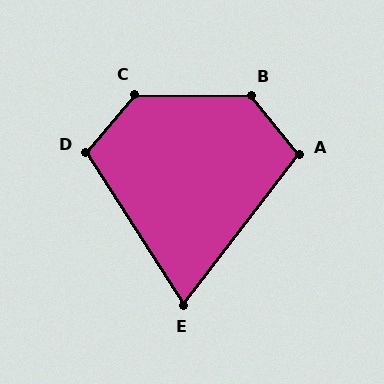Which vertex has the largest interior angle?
B, at approximately 129 degrees.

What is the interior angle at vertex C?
Approximately 129 degrees (obtuse).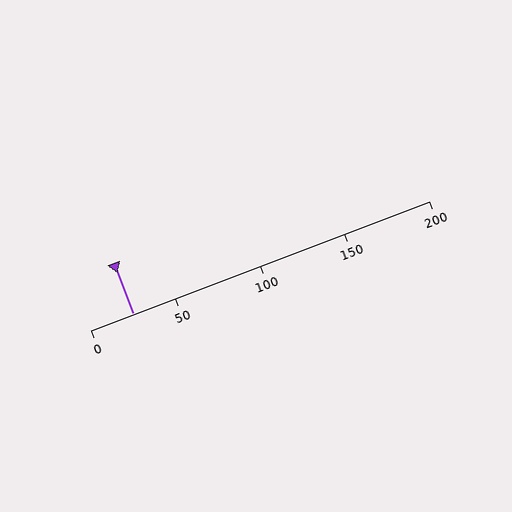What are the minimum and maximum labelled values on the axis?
The axis runs from 0 to 200.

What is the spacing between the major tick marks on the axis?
The major ticks are spaced 50 apart.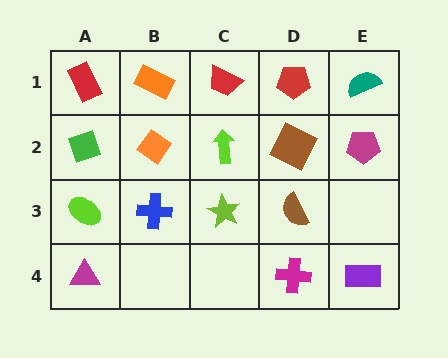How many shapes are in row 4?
3 shapes.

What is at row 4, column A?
A magenta triangle.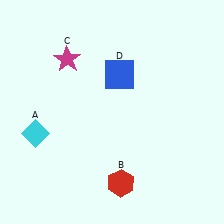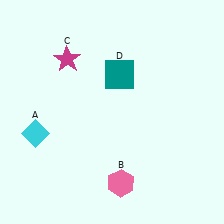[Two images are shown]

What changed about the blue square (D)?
In Image 1, D is blue. In Image 2, it changed to teal.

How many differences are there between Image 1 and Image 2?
There are 2 differences between the two images.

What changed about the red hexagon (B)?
In Image 1, B is red. In Image 2, it changed to pink.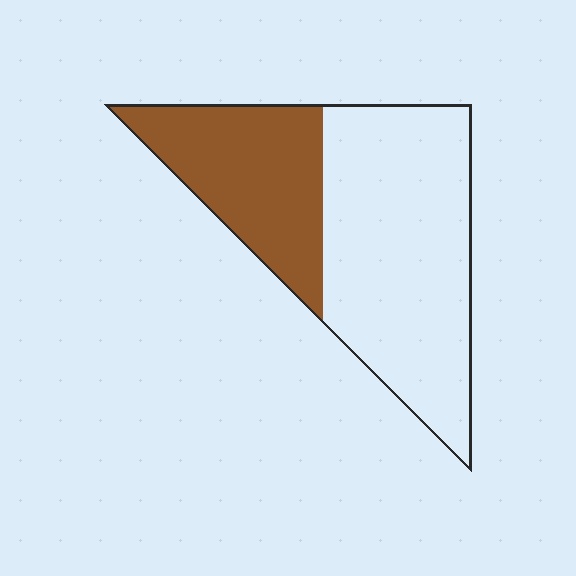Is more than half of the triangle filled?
No.